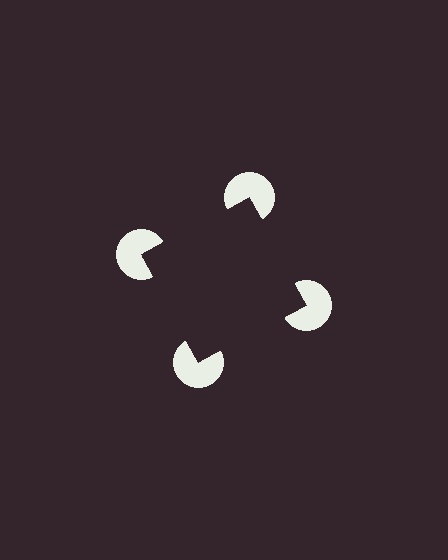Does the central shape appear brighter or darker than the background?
It typically appears slightly darker than the background, even though no actual brightness change is drawn.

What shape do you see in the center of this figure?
An illusory square — its edges are inferred from the aligned wedge cuts in the pac-man discs, not physically drawn.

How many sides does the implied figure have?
4 sides.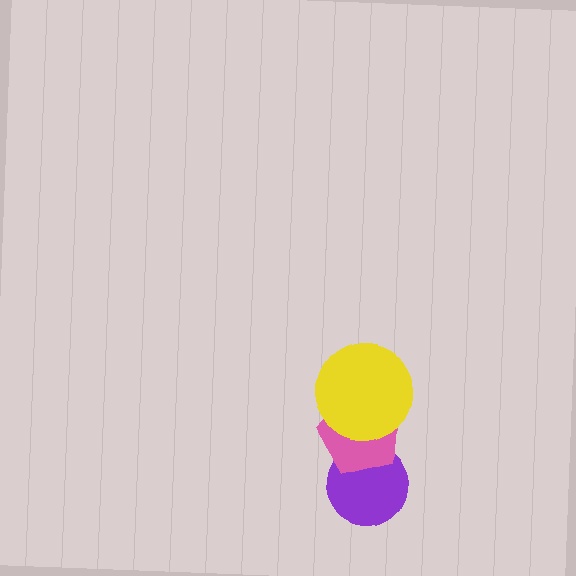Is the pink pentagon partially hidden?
Yes, it is partially covered by another shape.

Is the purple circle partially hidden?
Yes, it is partially covered by another shape.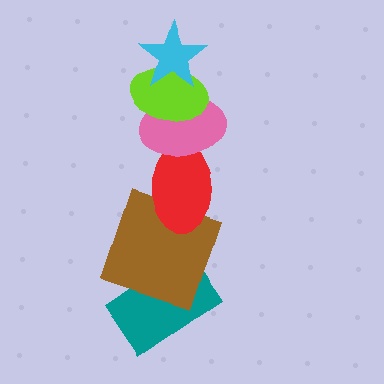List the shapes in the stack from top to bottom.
From top to bottom: the cyan star, the lime ellipse, the pink ellipse, the red ellipse, the brown square, the teal rectangle.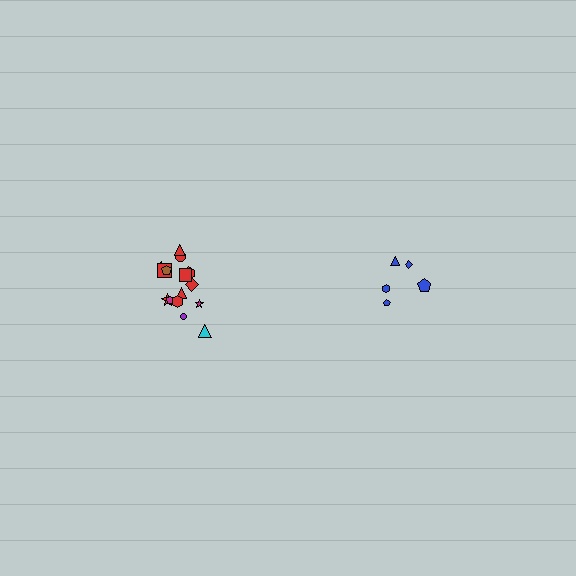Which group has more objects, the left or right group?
The left group.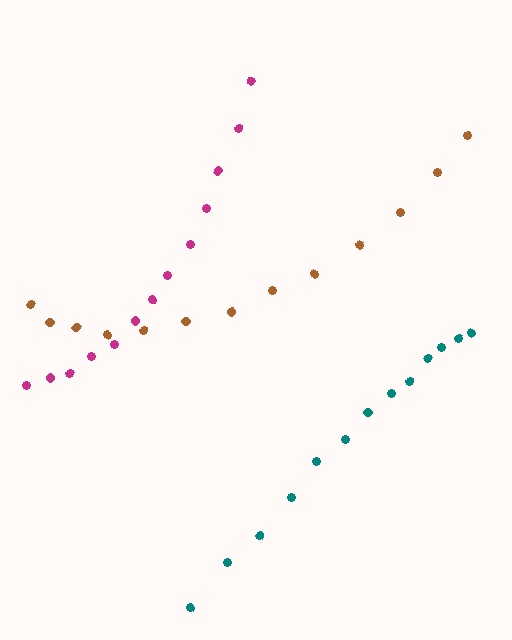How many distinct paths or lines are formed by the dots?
There are 3 distinct paths.